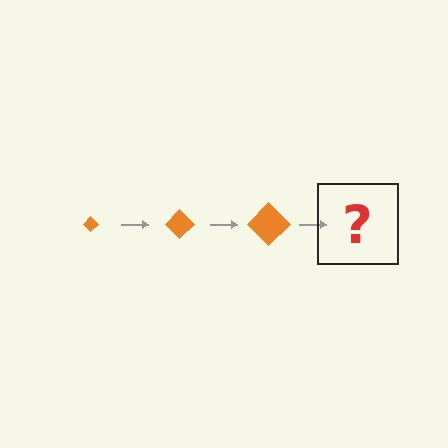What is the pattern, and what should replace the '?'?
The pattern is that the diamond gets progressively larger each step. The '?' should be an orange diamond, larger than the previous one.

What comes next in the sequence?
The next element should be an orange diamond, larger than the previous one.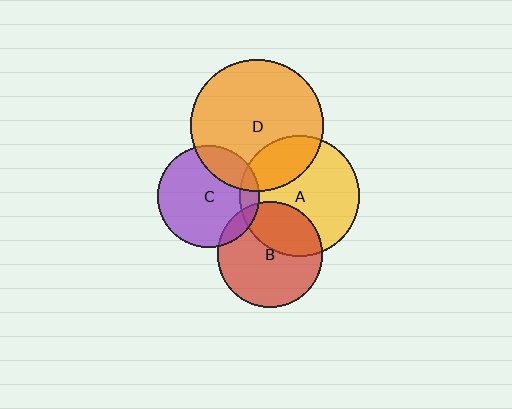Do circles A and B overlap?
Yes.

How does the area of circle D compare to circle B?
Approximately 1.6 times.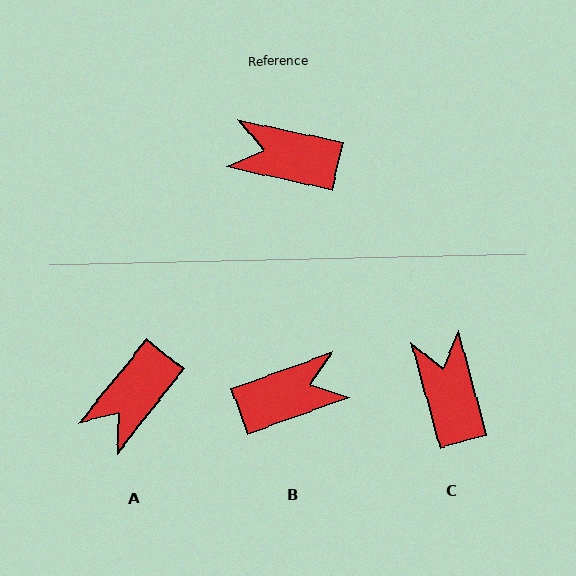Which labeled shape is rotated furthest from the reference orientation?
B, about 147 degrees away.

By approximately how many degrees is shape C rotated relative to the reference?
Approximately 62 degrees clockwise.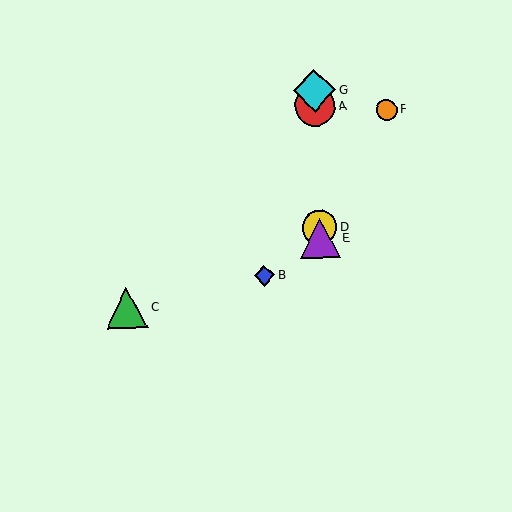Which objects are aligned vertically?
Objects A, D, E, G are aligned vertically.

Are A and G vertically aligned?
Yes, both are at x≈315.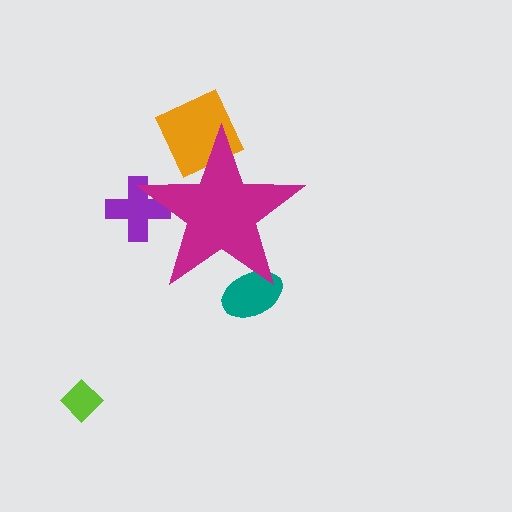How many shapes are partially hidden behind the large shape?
3 shapes are partially hidden.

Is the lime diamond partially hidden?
No, the lime diamond is fully visible.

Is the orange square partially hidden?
Yes, the orange square is partially hidden behind the magenta star.